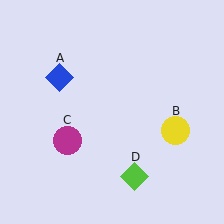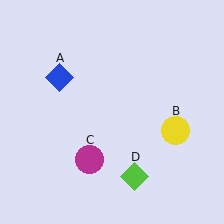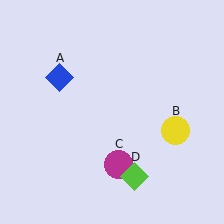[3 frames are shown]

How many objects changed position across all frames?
1 object changed position: magenta circle (object C).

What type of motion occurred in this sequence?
The magenta circle (object C) rotated counterclockwise around the center of the scene.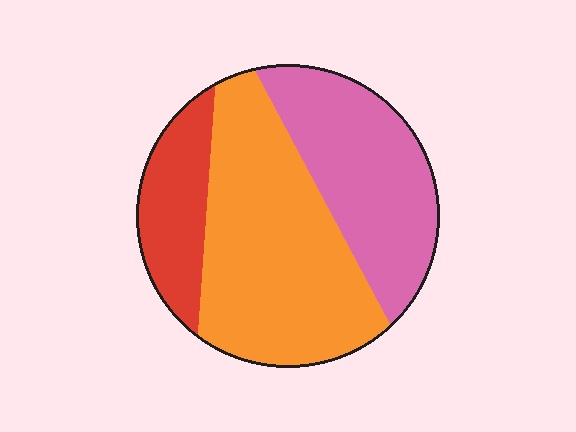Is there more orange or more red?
Orange.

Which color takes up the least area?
Red, at roughly 20%.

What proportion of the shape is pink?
Pink takes up between a third and a half of the shape.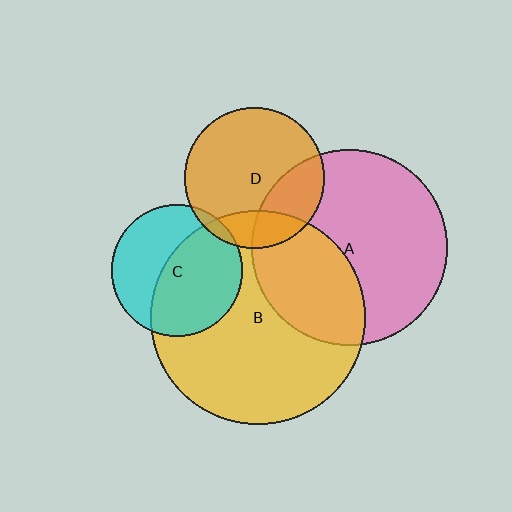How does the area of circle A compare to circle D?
Approximately 1.9 times.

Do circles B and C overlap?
Yes.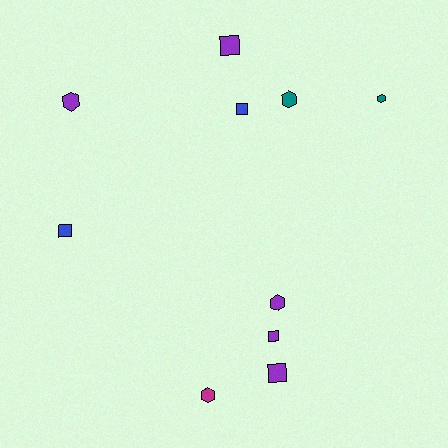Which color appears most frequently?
Purple, with 5 objects.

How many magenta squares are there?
There are no magenta squares.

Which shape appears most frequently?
Square, with 5 objects.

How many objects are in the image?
There are 10 objects.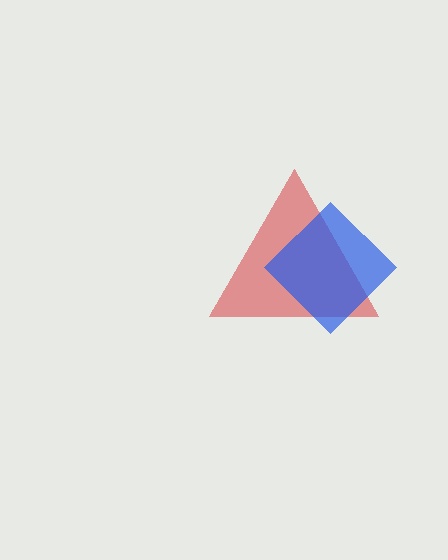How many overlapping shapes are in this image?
There are 2 overlapping shapes in the image.